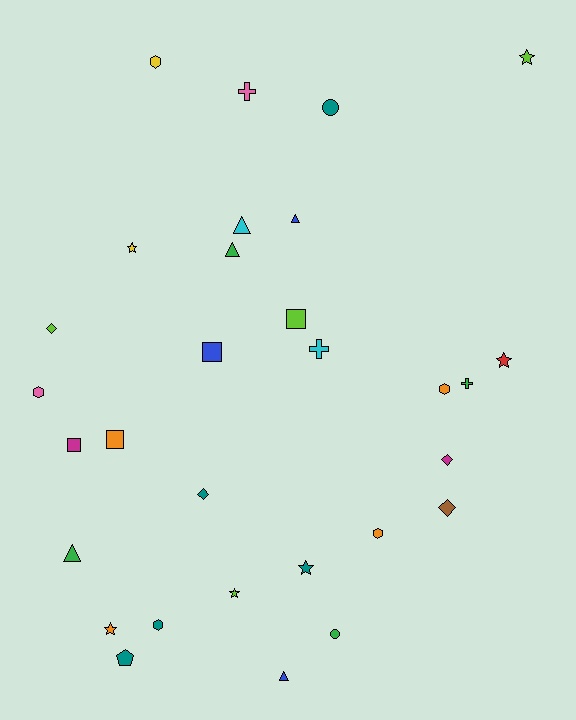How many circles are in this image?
There are 2 circles.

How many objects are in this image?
There are 30 objects.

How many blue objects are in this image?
There are 3 blue objects.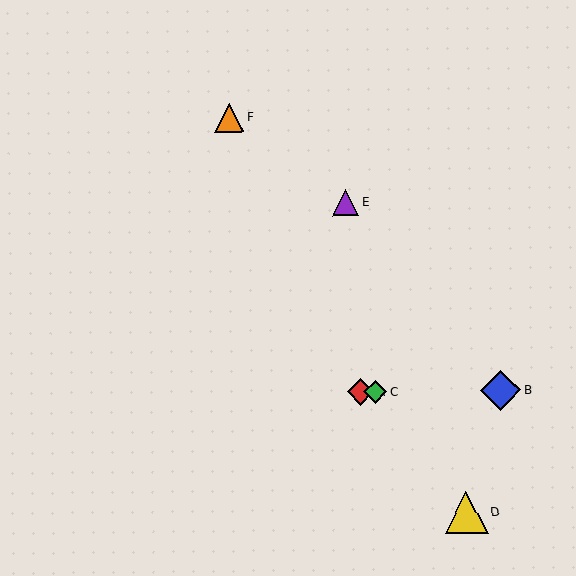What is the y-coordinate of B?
Object B is at y≈391.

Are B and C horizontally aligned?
Yes, both are at y≈391.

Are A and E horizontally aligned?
No, A is at y≈392 and E is at y≈203.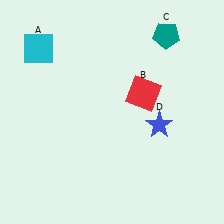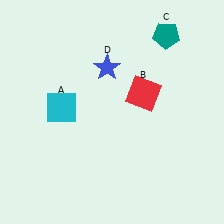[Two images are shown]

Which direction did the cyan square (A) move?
The cyan square (A) moved down.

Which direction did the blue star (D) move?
The blue star (D) moved up.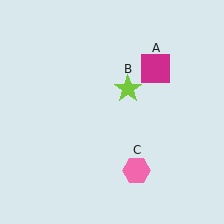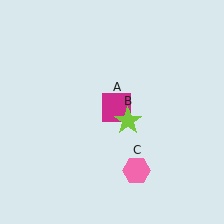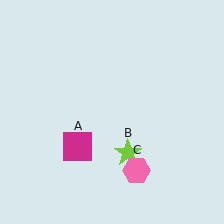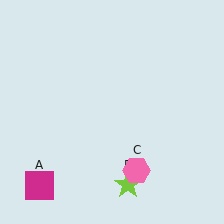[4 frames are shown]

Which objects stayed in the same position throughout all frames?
Pink hexagon (object C) remained stationary.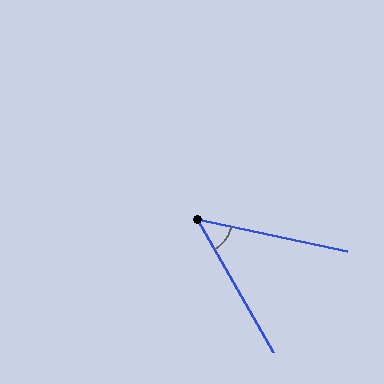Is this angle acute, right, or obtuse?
It is acute.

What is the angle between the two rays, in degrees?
Approximately 49 degrees.